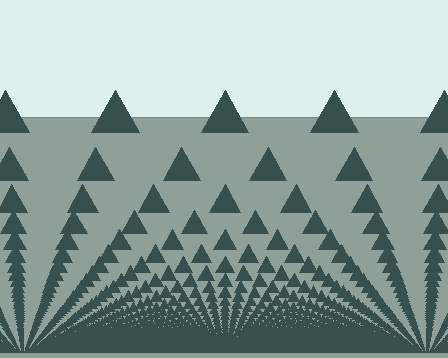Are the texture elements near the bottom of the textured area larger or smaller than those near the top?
Smaller. The gradient is inverted — elements near the bottom are smaller and denser.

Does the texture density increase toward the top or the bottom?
Density increases toward the bottom.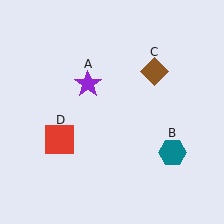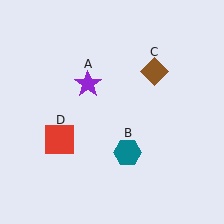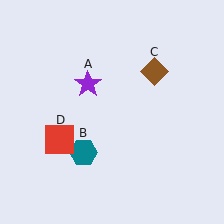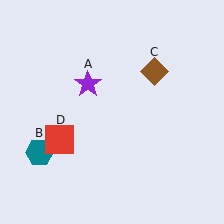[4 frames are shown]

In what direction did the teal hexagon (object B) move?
The teal hexagon (object B) moved left.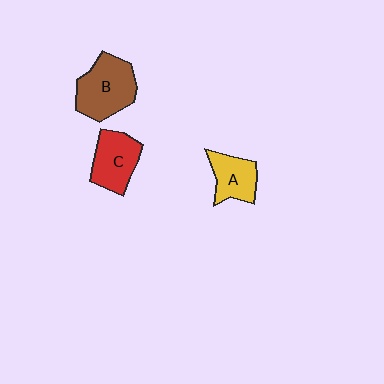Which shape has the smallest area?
Shape A (yellow).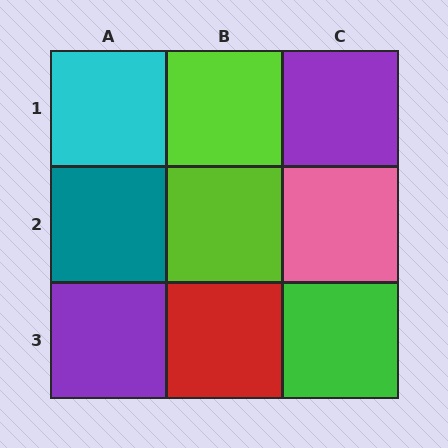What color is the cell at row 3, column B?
Red.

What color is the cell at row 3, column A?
Purple.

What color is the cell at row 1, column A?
Cyan.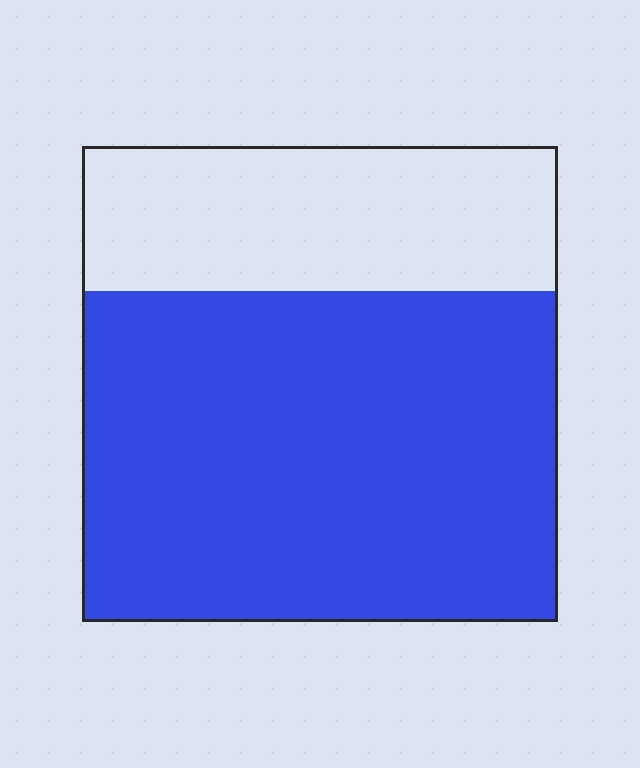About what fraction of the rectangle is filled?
About two thirds (2/3).